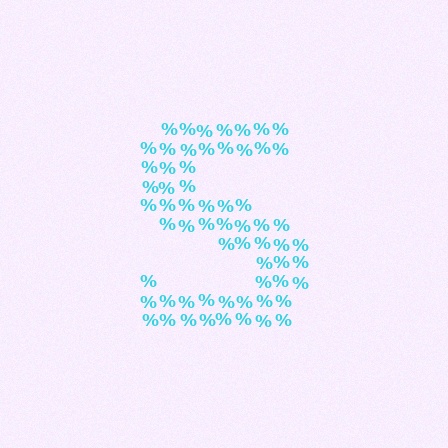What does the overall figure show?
The overall figure shows the letter S.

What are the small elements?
The small elements are percent signs.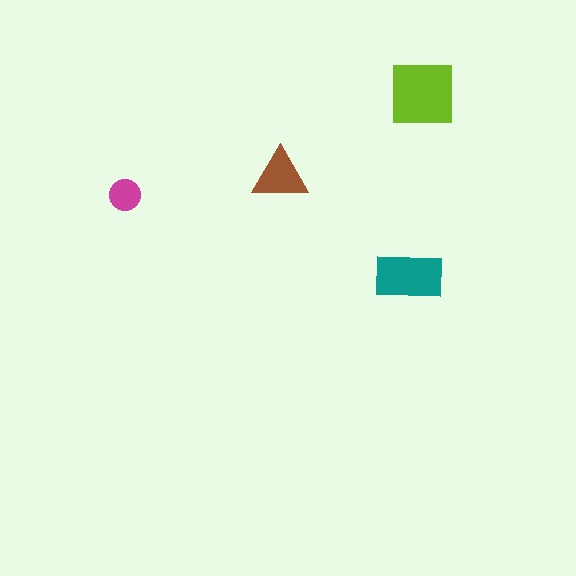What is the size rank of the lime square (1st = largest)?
1st.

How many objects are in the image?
There are 4 objects in the image.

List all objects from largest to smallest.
The lime square, the teal rectangle, the brown triangle, the magenta circle.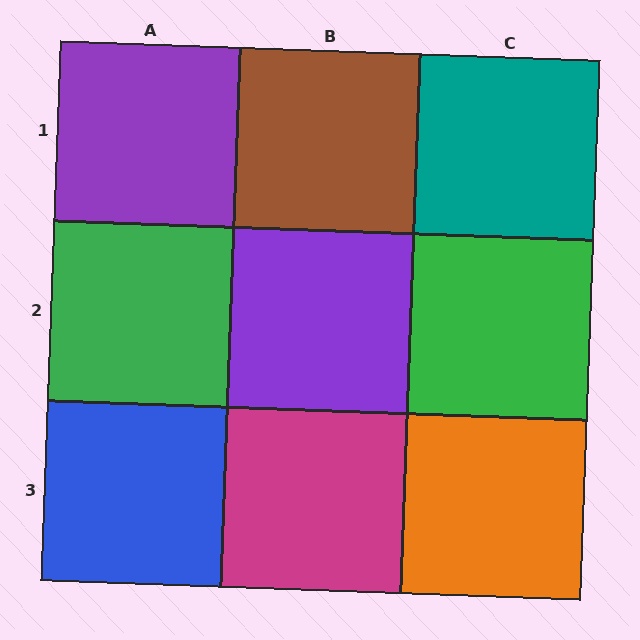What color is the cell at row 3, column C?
Orange.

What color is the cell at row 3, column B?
Magenta.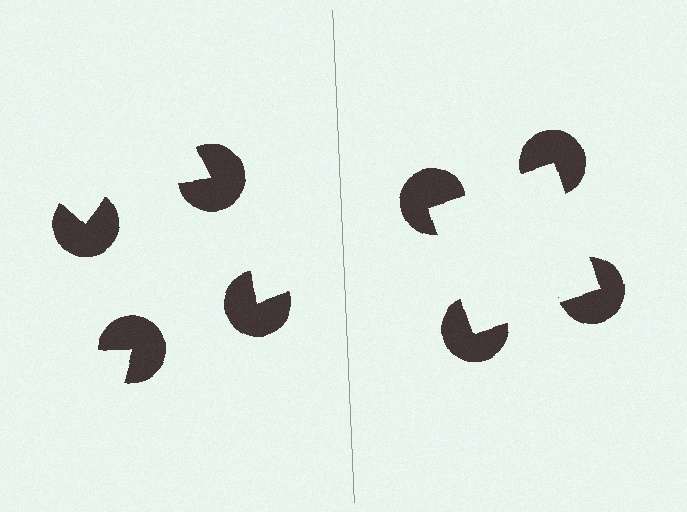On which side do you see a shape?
An illusory square appears on the right side. On the left side the wedge cuts are rotated, so no coherent shape forms.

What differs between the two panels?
The pac-man discs are positioned identically on both sides; only the wedge orientations differ. On the right they align to a square; on the left they are misaligned.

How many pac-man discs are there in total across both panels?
8 — 4 on each side.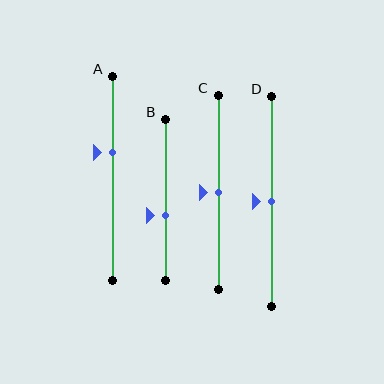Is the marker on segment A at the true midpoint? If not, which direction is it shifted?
No, the marker on segment A is shifted upward by about 13% of the segment length.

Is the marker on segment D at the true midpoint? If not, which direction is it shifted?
Yes, the marker on segment D is at the true midpoint.